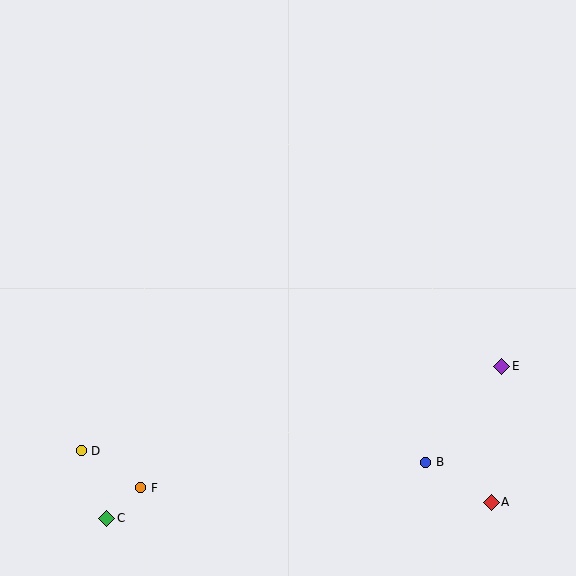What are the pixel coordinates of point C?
Point C is at (107, 518).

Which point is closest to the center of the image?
Point B at (426, 462) is closest to the center.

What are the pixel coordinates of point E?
Point E is at (502, 366).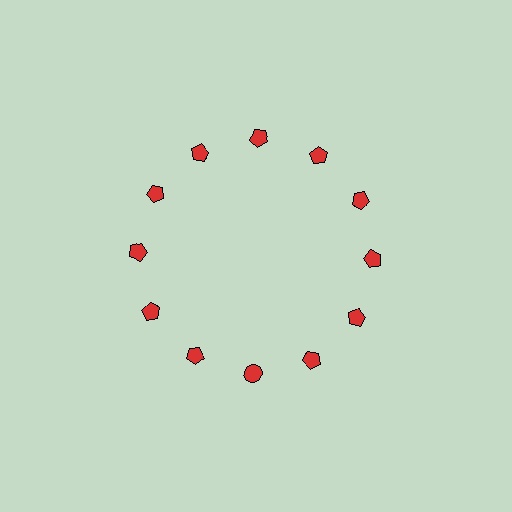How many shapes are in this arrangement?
There are 12 shapes arranged in a ring pattern.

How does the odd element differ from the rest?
It has a different shape: circle instead of pentagon.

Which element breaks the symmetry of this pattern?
The red circle at roughly the 6 o'clock position breaks the symmetry. All other shapes are red pentagons.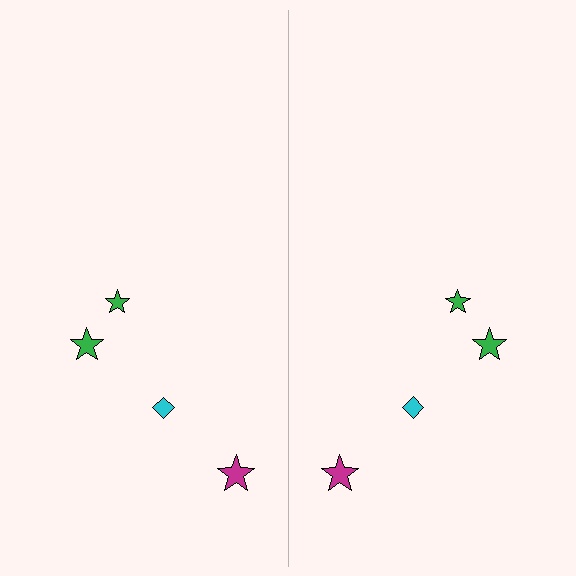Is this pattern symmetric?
Yes, this pattern has bilateral (reflection) symmetry.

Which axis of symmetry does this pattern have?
The pattern has a vertical axis of symmetry running through the center of the image.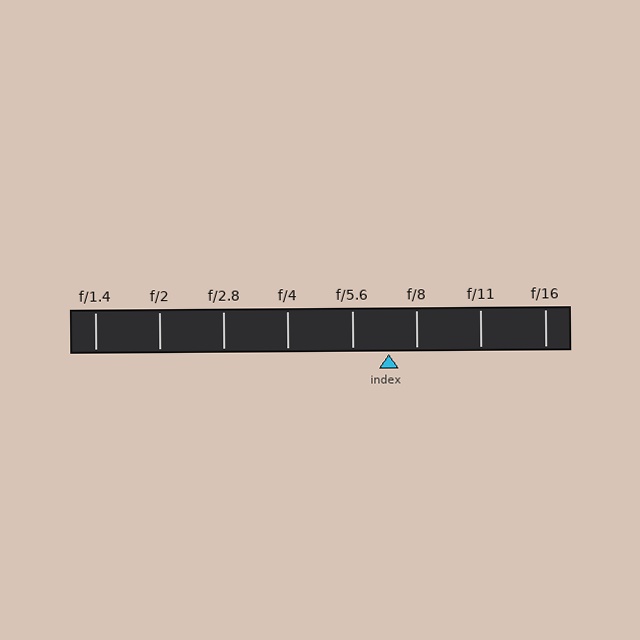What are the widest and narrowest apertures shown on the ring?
The widest aperture shown is f/1.4 and the narrowest is f/16.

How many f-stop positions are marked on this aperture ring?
There are 8 f-stop positions marked.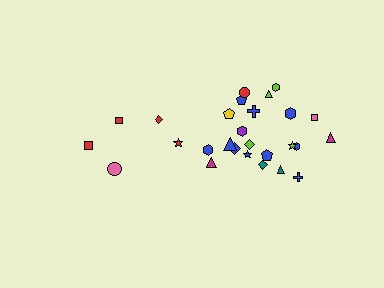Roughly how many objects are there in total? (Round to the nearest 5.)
Roughly 25 objects in total.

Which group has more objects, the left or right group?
The right group.